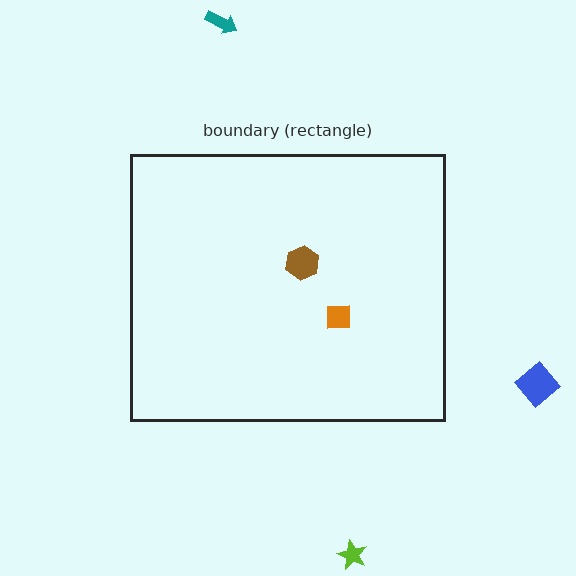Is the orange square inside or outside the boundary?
Inside.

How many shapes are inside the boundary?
2 inside, 3 outside.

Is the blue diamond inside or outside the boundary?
Outside.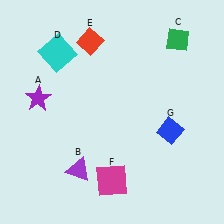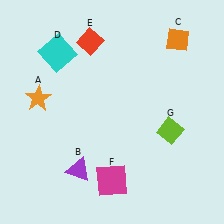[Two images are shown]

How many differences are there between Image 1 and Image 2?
There are 3 differences between the two images.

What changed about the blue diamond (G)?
In Image 1, G is blue. In Image 2, it changed to lime.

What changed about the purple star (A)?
In Image 1, A is purple. In Image 2, it changed to orange.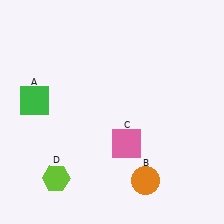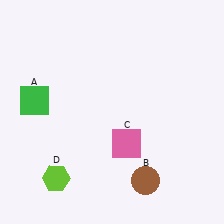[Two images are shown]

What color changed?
The circle (B) changed from orange in Image 1 to brown in Image 2.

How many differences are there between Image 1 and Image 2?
There is 1 difference between the two images.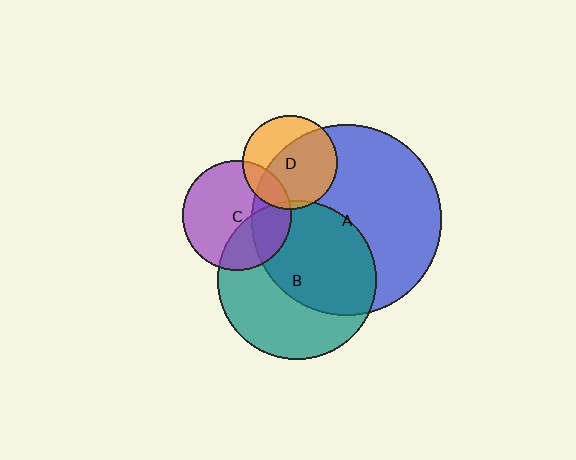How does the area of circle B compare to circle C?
Approximately 2.1 times.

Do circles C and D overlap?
Yes.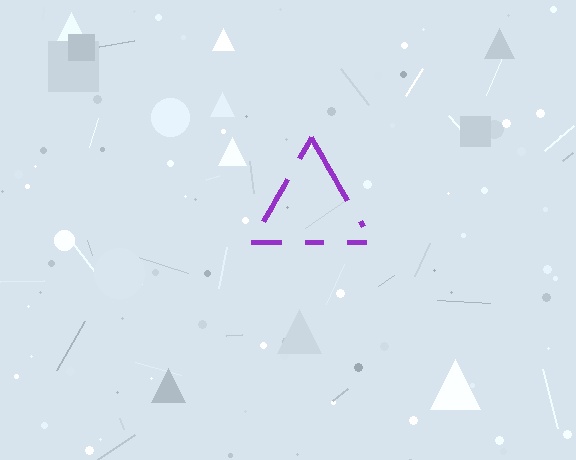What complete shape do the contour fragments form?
The contour fragments form a triangle.